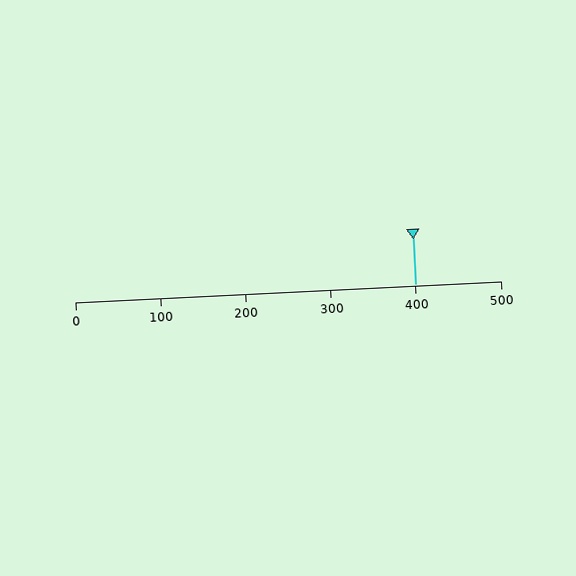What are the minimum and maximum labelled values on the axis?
The axis runs from 0 to 500.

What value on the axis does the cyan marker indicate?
The marker indicates approximately 400.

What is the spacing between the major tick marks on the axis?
The major ticks are spaced 100 apart.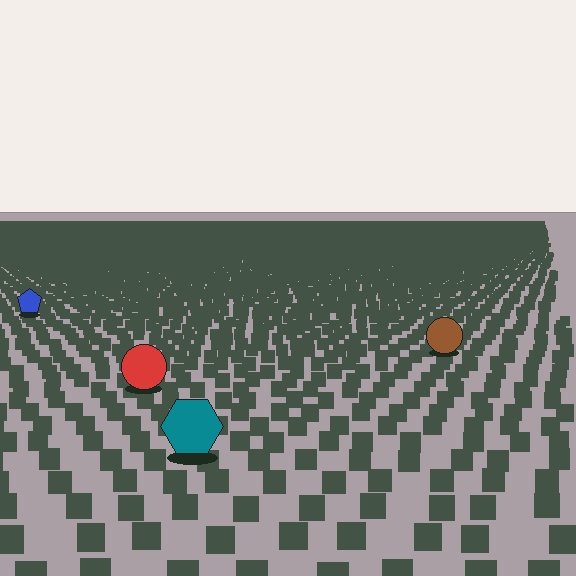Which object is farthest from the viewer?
The blue pentagon is farthest from the viewer. It appears smaller and the ground texture around it is denser.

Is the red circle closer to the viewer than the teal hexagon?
No. The teal hexagon is closer — you can tell from the texture gradient: the ground texture is coarser near it.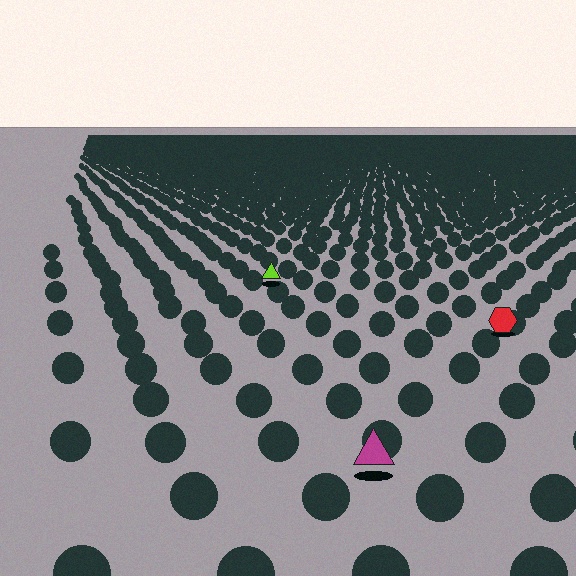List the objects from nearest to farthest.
From nearest to farthest: the magenta triangle, the red hexagon, the lime triangle.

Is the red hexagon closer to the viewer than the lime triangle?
Yes. The red hexagon is closer — you can tell from the texture gradient: the ground texture is coarser near it.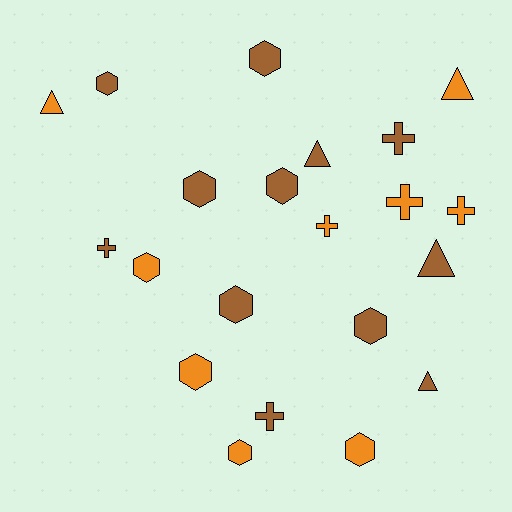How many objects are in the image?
There are 21 objects.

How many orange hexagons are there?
There are 4 orange hexagons.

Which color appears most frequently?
Brown, with 12 objects.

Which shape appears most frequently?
Hexagon, with 10 objects.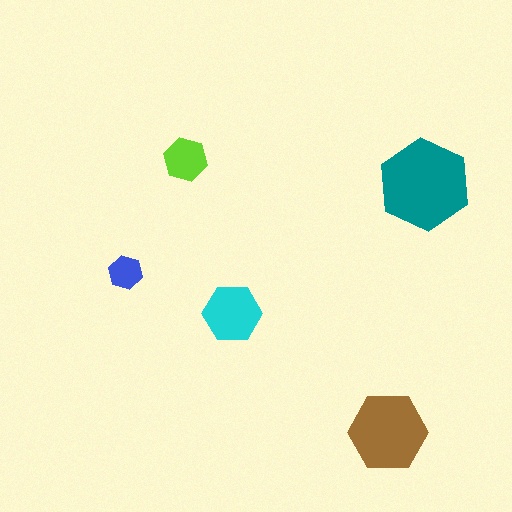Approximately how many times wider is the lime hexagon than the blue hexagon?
About 1.5 times wider.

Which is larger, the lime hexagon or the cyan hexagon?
The cyan one.